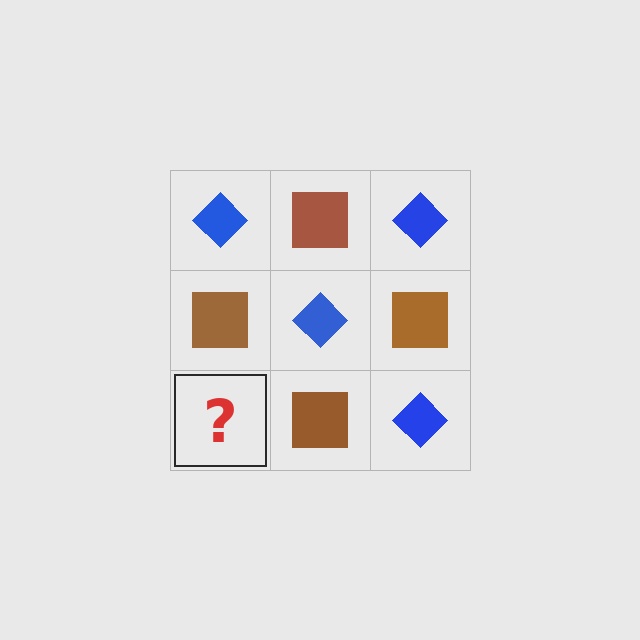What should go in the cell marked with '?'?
The missing cell should contain a blue diamond.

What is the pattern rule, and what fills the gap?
The rule is that it alternates blue diamond and brown square in a checkerboard pattern. The gap should be filled with a blue diamond.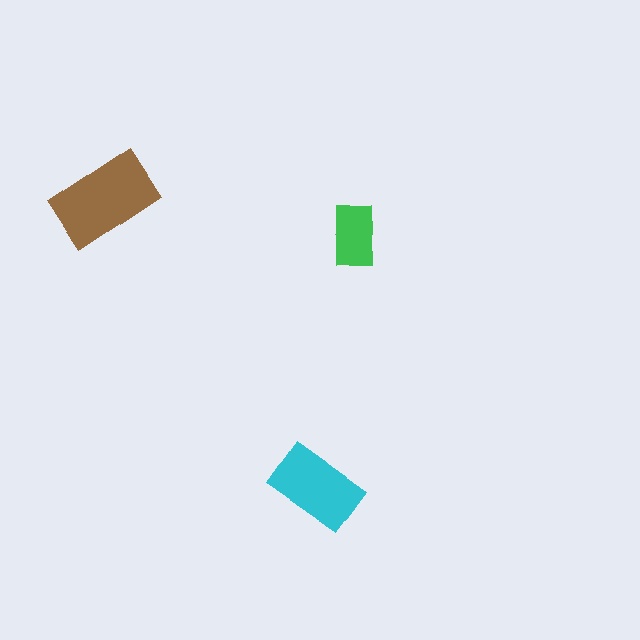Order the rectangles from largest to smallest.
the brown one, the cyan one, the green one.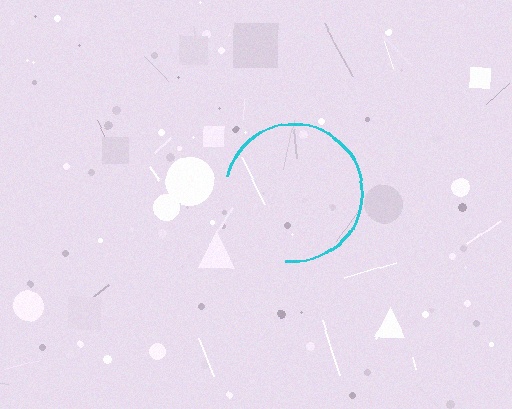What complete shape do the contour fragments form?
The contour fragments form a circle.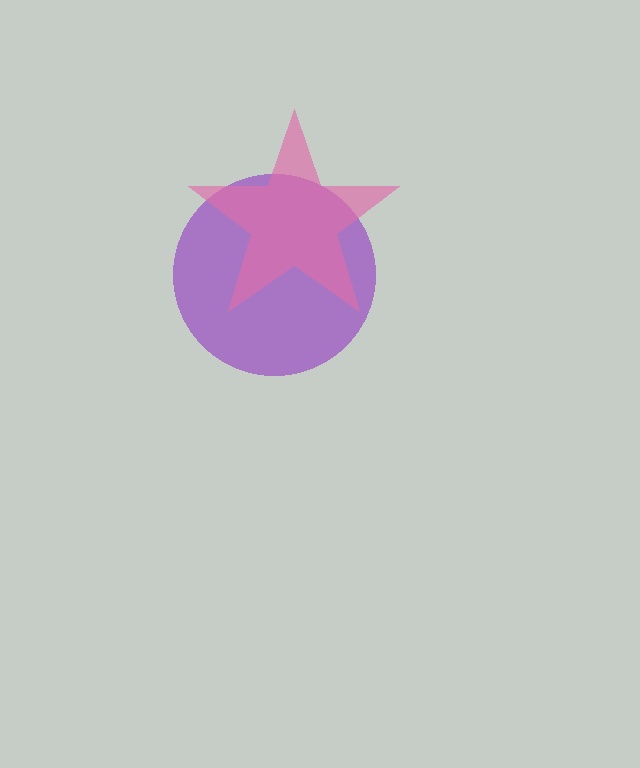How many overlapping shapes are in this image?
There are 2 overlapping shapes in the image.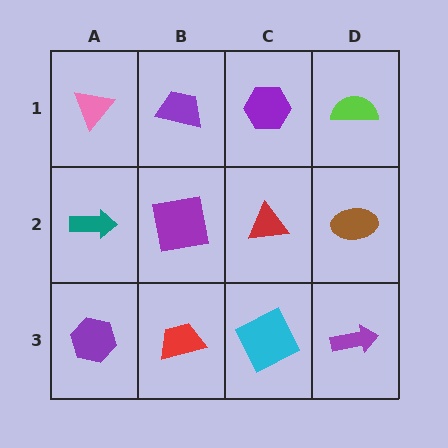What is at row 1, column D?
A lime semicircle.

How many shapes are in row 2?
4 shapes.